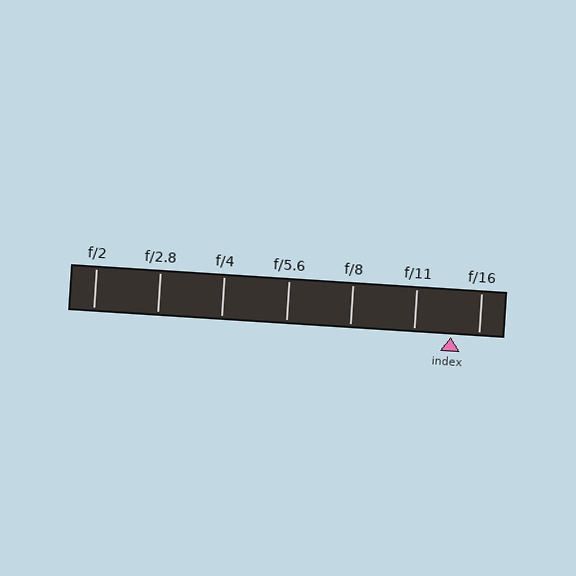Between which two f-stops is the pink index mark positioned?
The index mark is between f/11 and f/16.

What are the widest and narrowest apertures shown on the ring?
The widest aperture shown is f/2 and the narrowest is f/16.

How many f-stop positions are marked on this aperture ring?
There are 7 f-stop positions marked.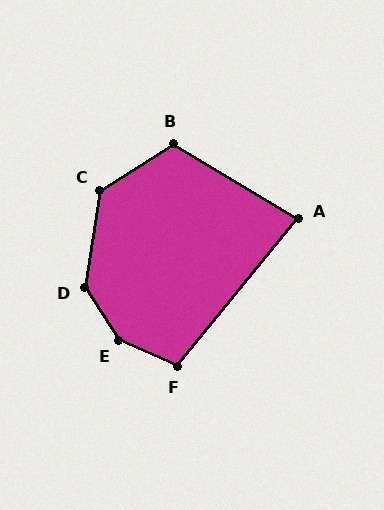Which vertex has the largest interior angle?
E, at approximately 147 degrees.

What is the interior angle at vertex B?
Approximately 117 degrees (obtuse).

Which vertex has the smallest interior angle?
A, at approximately 81 degrees.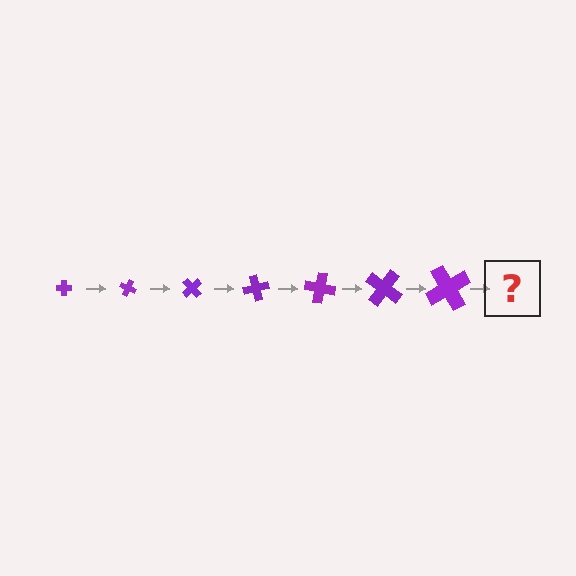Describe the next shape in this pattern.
It should be a cross, larger than the previous one and rotated 175 degrees from the start.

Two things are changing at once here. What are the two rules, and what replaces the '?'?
The two rules are that the cross grows larger each step and it rotates 25 degrees each step. The '?' should be a cross, larger than the previous one and rotated 175 degrees from the start.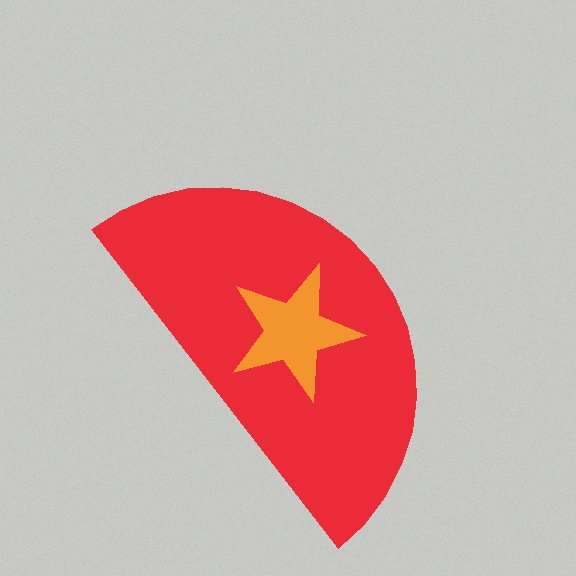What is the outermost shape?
The red semicircle.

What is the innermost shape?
The orange star.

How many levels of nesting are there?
2.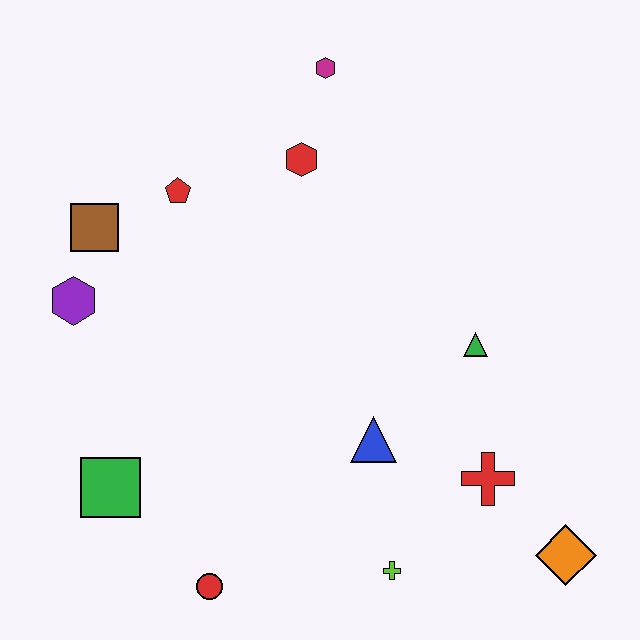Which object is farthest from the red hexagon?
The orange diamond is farthest from the red hexagon.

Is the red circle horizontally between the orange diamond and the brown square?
Yes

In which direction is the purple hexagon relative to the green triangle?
The purple hexagon is to the left of the green triangle.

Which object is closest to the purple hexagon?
The brown square is closest to the purple hexagon.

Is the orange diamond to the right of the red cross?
Yes